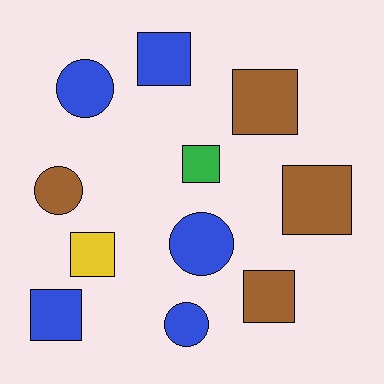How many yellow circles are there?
There are no yellow circles.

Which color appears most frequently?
Blue, with 5 objects.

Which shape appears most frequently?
Square, with 7 objects.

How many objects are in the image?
There are 11 objects.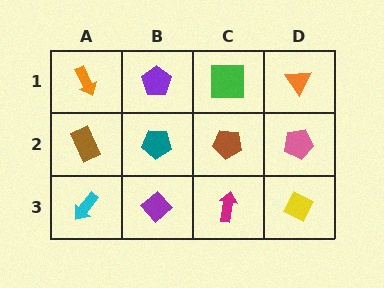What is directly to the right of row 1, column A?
A purple pentagon.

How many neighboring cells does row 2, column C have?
4.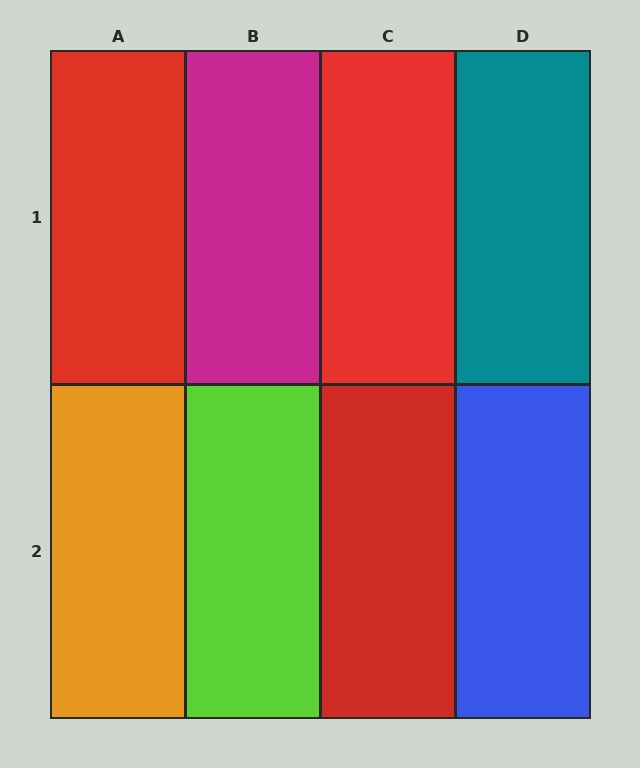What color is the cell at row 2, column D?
Blue.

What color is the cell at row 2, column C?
Red.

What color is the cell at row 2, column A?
Orange.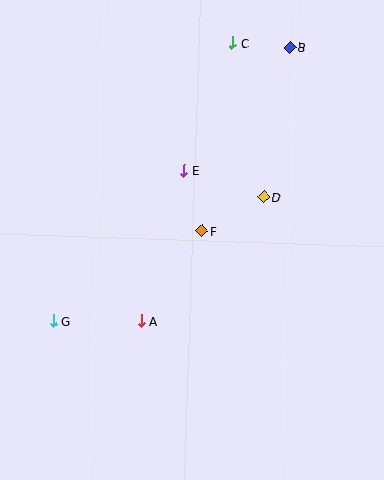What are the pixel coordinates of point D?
Point D is at (264, 197).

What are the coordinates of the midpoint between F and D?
The midpoint between F and D is at (233, 214).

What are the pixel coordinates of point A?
Point A is at (142, 321).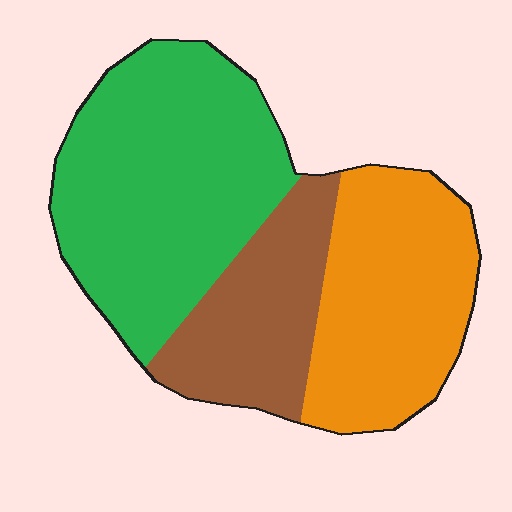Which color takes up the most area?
Green, at roughly 45%.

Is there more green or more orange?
Green.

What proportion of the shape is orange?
Orange takes up about one third (1/3) of the shape.